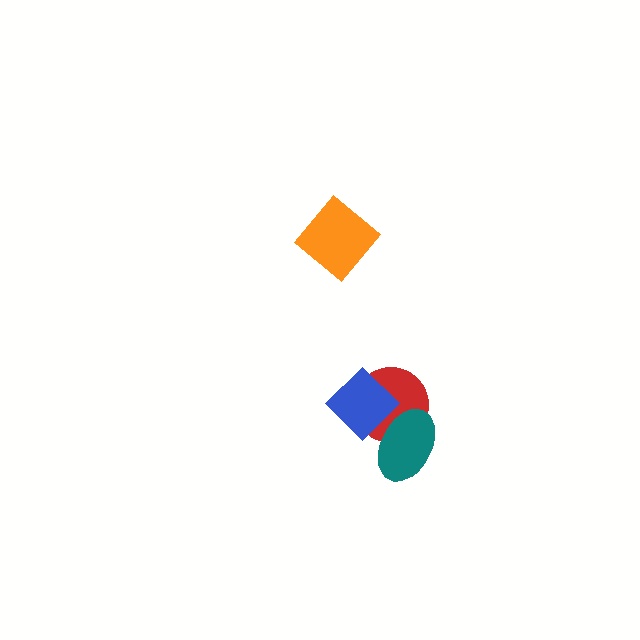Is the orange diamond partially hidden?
No, no other shape covers it.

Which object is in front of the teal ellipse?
The blue diamond is in front of the teal ellipse.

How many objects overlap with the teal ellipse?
2 objects overlap with the teal ellipse.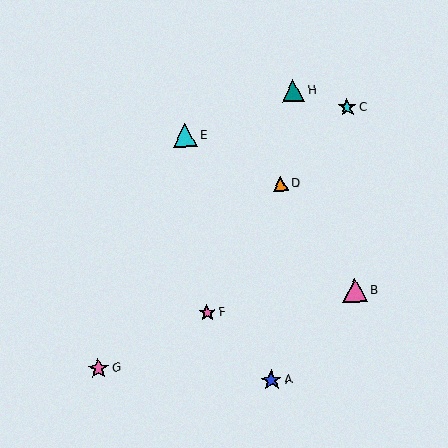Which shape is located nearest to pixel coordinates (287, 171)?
The orange triangle (labeled D) at (281, 184) is nearest to that location.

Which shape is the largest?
The pink triangle (labeled B) is the largest.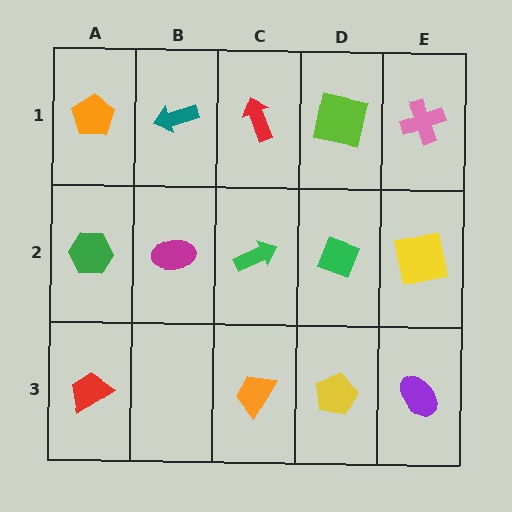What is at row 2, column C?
A green arrow.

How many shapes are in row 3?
4 shapes.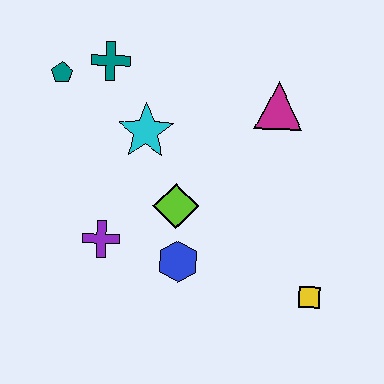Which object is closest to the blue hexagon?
The lime diamond is closest to the blue hexagon.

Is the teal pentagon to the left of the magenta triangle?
Yes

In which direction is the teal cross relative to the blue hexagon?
The teal cross is above the blue hexagon.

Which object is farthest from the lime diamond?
The teal pentagon is farthest from the lime diamond.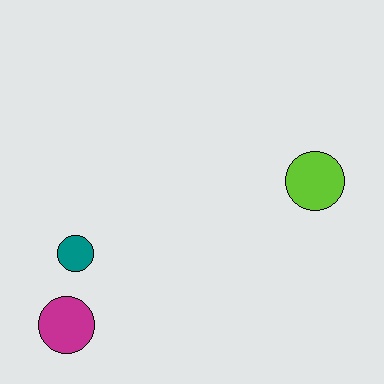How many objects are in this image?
There are 3 objects.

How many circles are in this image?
There are 3 circles.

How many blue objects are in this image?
There are no blue objects.